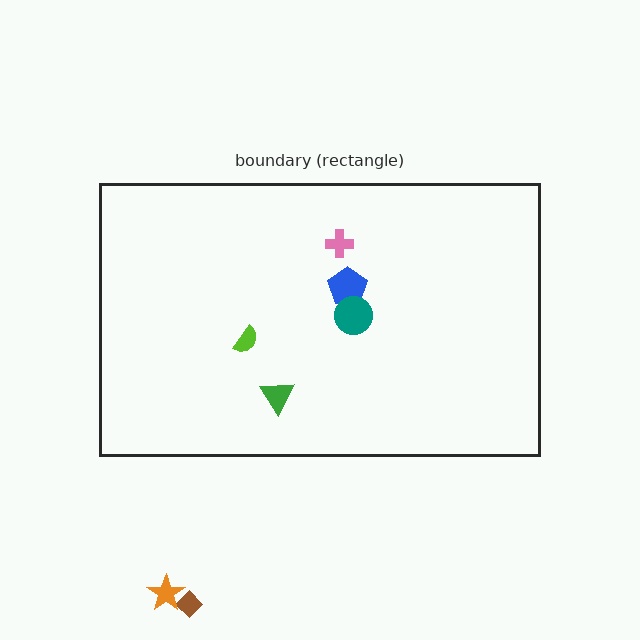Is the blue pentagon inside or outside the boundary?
Inside.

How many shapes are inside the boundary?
5 inside, 2 outside.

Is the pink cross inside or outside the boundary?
Inside.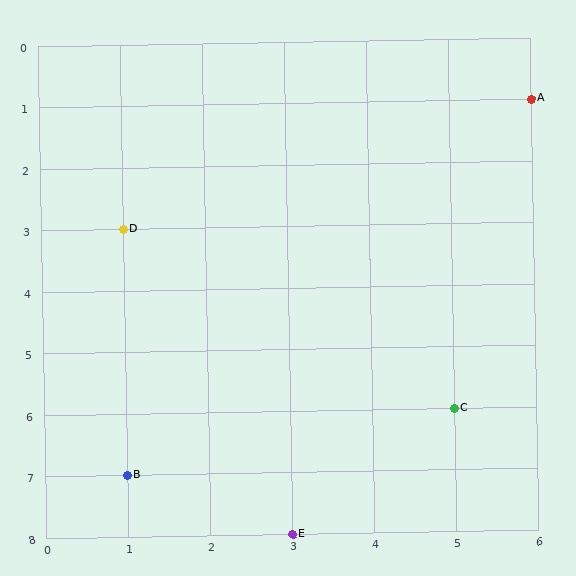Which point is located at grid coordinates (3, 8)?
Point E is at (3, 8).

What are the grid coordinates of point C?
Point C is at grid coordinates (5, 6).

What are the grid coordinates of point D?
Point D is at grid coordinates (1, 3).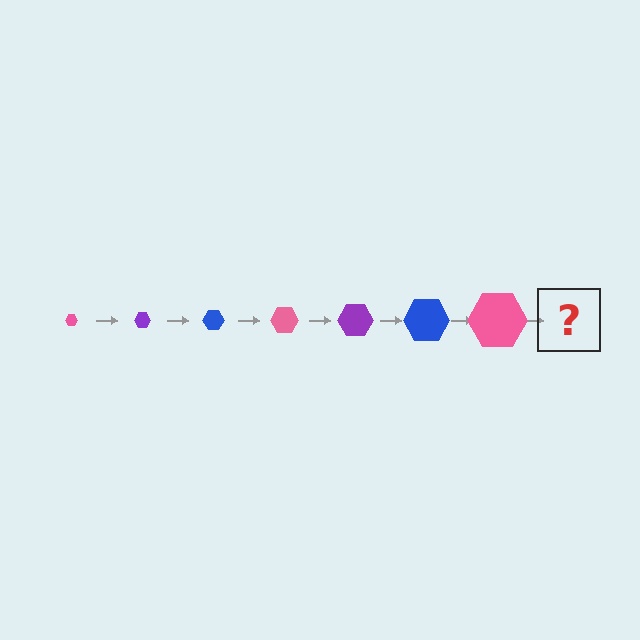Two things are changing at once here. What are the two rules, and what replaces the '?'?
The two rules are that the hexagon grows larger each step and the color cycles through pink, purple, and blue. The '?' should be a purple hexagon, larger than the previous one.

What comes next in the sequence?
The next element should be a purple hexagon, larger than the previous one.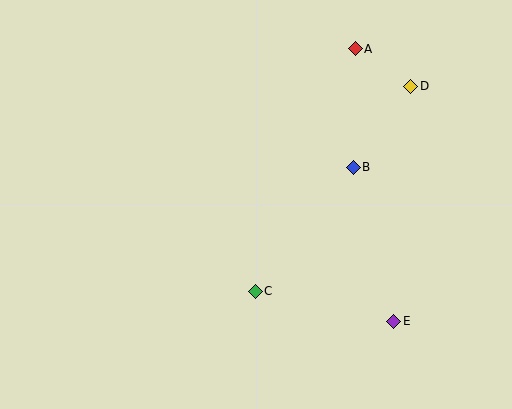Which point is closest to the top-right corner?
Point D is closest to the top-right corner.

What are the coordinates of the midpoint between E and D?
The midpoint between E and D is at (402, 204).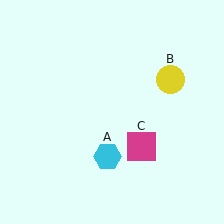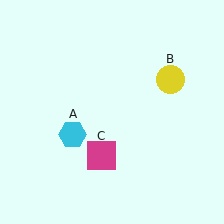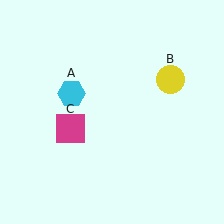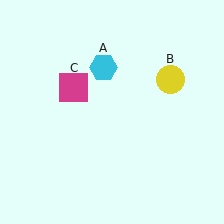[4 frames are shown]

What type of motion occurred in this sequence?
The cyan hexagon (object A), magenta square (object C) rotated clockwise around the center of the scene.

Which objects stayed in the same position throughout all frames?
Yellow circle (object B) remained stationary.